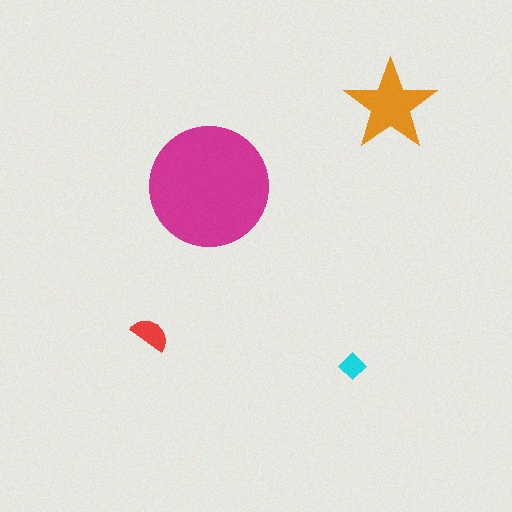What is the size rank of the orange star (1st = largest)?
2nd.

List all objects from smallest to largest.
The cyan diamond, the red semicircle, the orange star, the magenta circle.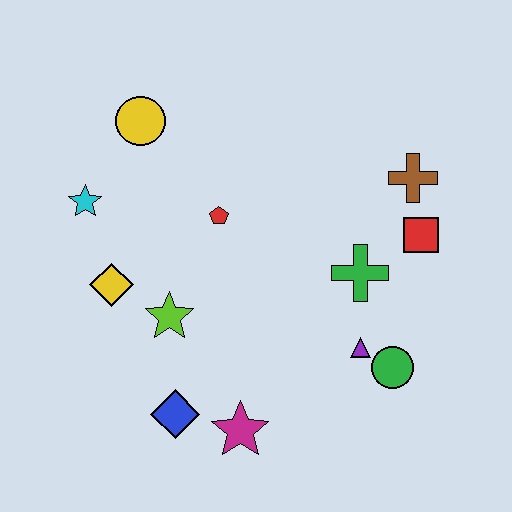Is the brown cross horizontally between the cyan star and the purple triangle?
No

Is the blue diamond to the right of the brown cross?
No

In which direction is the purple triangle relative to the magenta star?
The purple triangle is to the right of the magenta star.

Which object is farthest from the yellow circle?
The green circle is farthest from the yellow circle.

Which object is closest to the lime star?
The yellow diamond is closest to the lime star.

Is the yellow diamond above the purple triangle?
Yes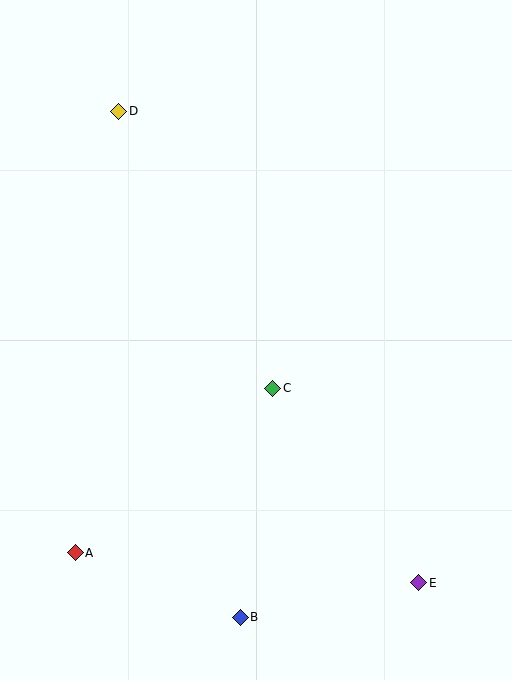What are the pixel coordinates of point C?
Point C is at (273, 388).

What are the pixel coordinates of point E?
Point E is at (419, 583).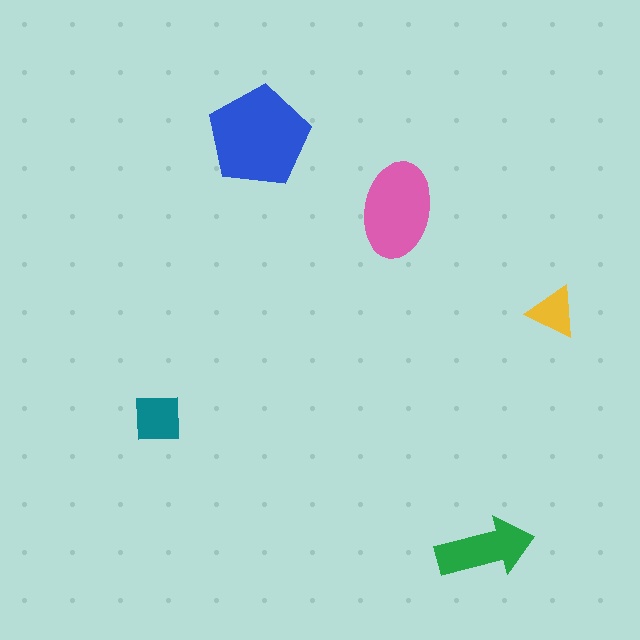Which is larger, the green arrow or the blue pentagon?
The blue pentagon.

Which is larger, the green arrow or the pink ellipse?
The pink ellipse.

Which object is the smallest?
The yellow triangle.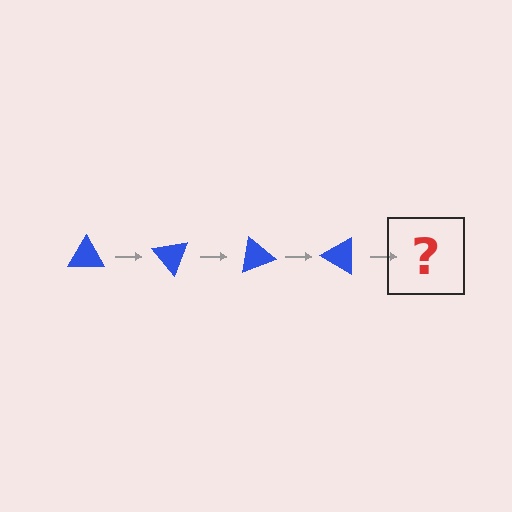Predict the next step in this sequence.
The next step is a blue triangle rotated 200 degrees.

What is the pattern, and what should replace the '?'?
The pattern is that the triangle rotates 50 degrees each step. The '?' should be a blue triangle rotated 200 degrees.